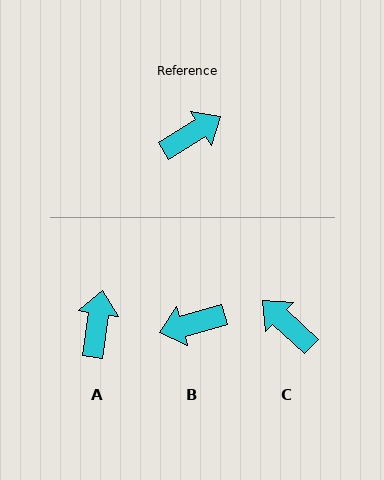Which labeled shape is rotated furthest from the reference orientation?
B, about 164 degrees away.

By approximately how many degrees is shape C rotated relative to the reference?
Approximately 106 degrees counter-clockwise.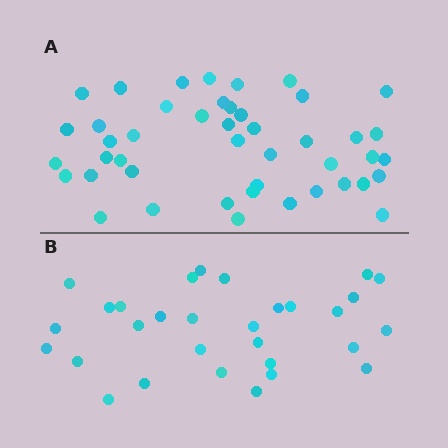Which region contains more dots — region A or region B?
Region A (the top region) has more dots.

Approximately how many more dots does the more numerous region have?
Region A has approximately 15 more dots than region B.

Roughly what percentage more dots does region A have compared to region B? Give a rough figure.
About 50% more.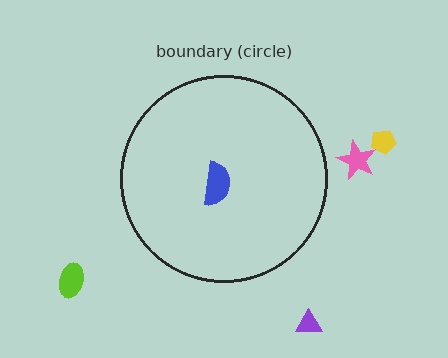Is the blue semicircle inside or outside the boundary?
Inside.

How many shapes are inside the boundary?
1 inside, 4 outside.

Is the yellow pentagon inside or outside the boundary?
Outside.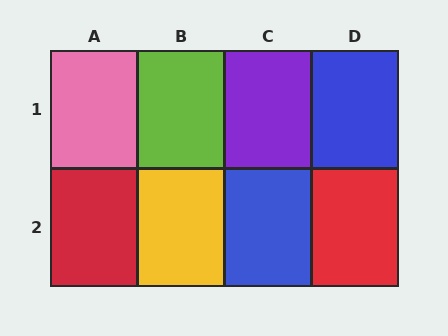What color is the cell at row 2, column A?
Red.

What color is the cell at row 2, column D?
Red.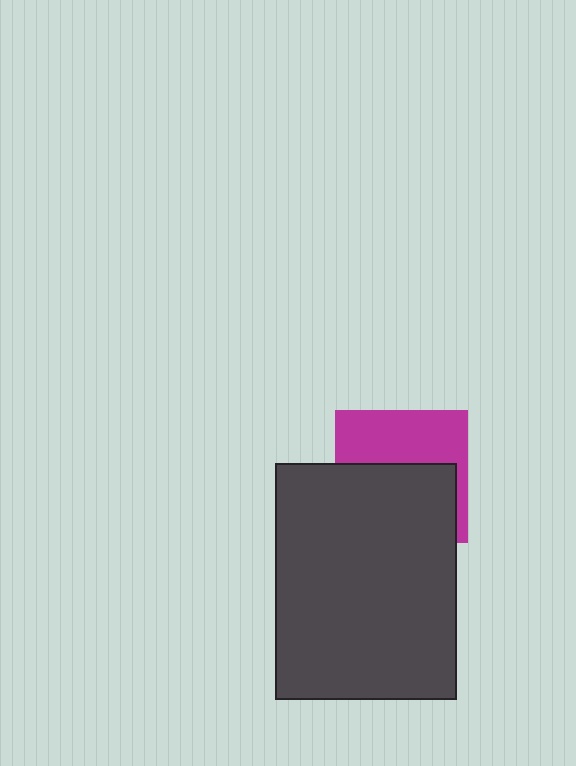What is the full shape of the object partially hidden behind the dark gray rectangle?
The partially hidden object is a magenta square.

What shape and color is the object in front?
The object in front is a dark gray rectangle.